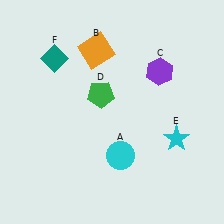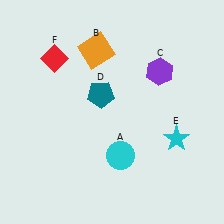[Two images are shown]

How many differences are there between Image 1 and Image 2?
There are 2 differences between the two images.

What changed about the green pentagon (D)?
In Image 1, D is green. In Image 2, it changed to teal.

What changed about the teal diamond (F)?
In Image 1, F is teal. In Image 2, it changed to red.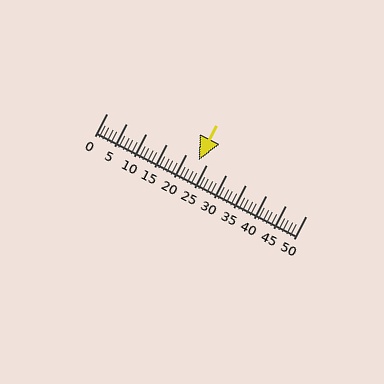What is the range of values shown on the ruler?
The ruler shows values from 0 to 50.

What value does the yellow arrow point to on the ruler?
The yellow arrow points to approximately 23.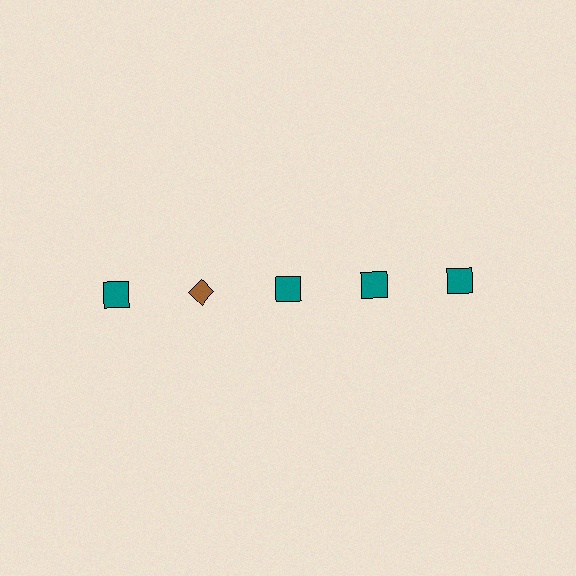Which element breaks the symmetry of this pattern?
The brown diamond in the top row, second from left column breaks the symmetry. All other shapes are teal squares.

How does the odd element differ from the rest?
It differs in both color (brown instead of teal) and shape (diamond instead of square).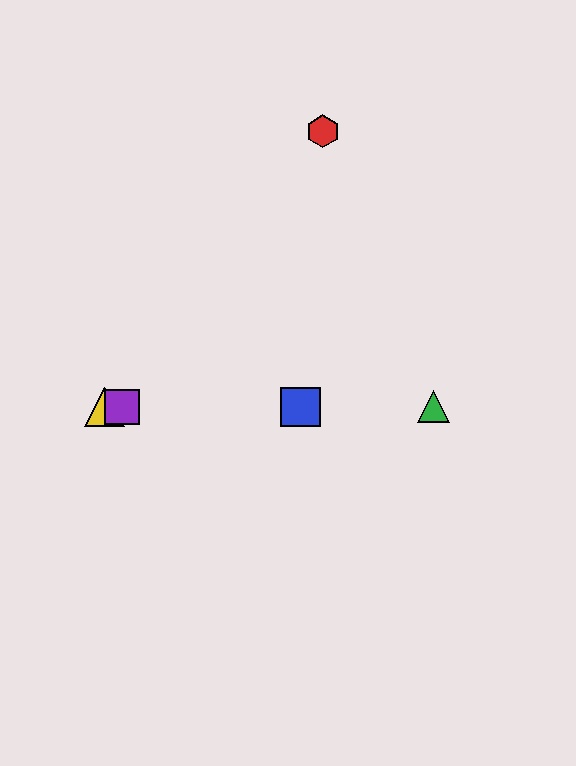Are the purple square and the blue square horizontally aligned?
Yes, both are at y≈407.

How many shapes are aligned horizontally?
4 shapes (the blue square, the green triangle, the yellow triangle, the purple square) are aligned horizontally.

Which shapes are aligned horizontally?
The blue square, the green triangle, the yellow triangle, the purple square are aligned horizontally.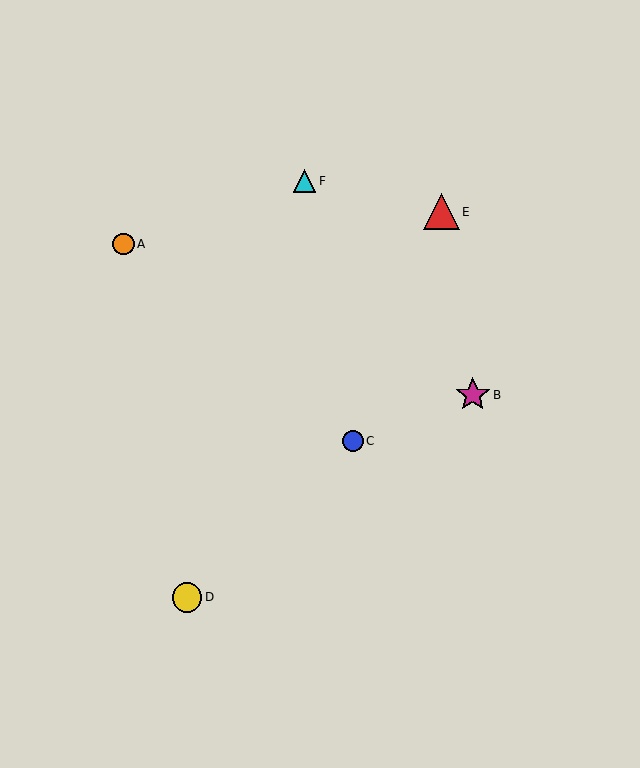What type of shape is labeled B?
Shape B is a magenta star.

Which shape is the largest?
The red triangle (labeled E) is the largest.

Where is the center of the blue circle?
The center of the blue circle is at (353, 441).